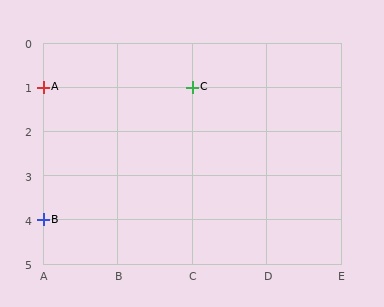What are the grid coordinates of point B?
Point B is at grid coordinates (A, 4).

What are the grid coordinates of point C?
Point C is at grid coordinates (C, 1).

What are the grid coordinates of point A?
Point A is at grid coordinates (A, 1).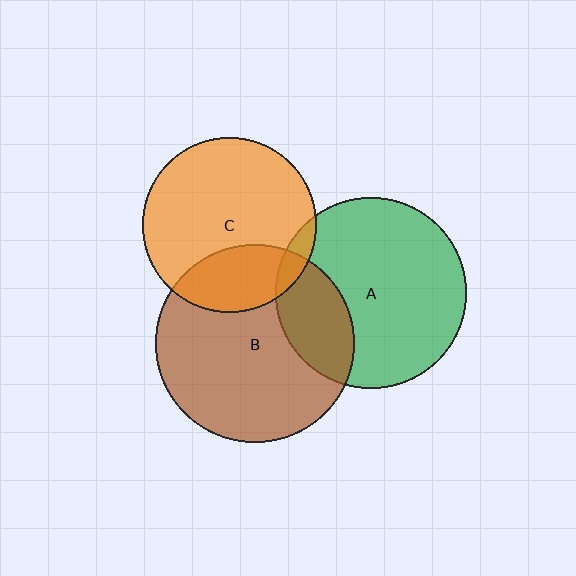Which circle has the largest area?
Circle B (brown).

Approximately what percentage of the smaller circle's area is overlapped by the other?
Approximately 25%.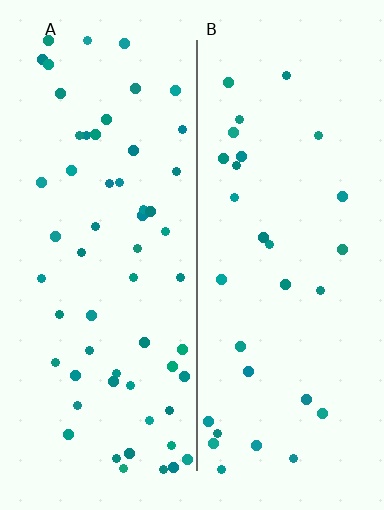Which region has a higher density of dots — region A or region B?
A (the left).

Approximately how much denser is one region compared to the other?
Approximately 1.9× — region A over region B.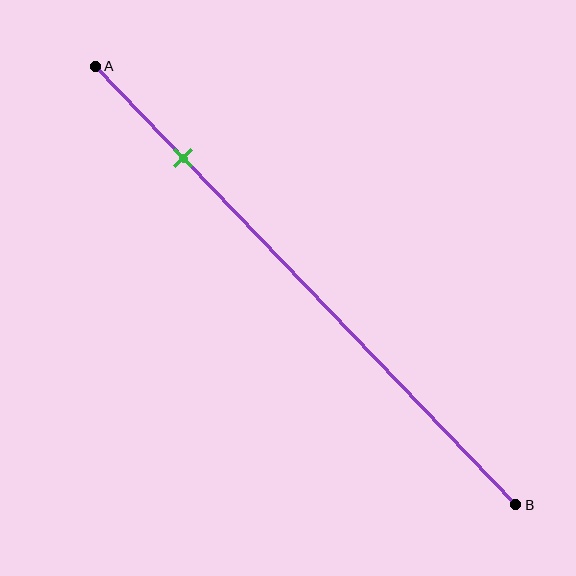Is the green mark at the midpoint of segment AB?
No, the mark is at about 20% from A, not at the 50% midpoint.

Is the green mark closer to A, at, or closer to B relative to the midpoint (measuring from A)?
The green mark is closer to point A than the midpoint of segment AB.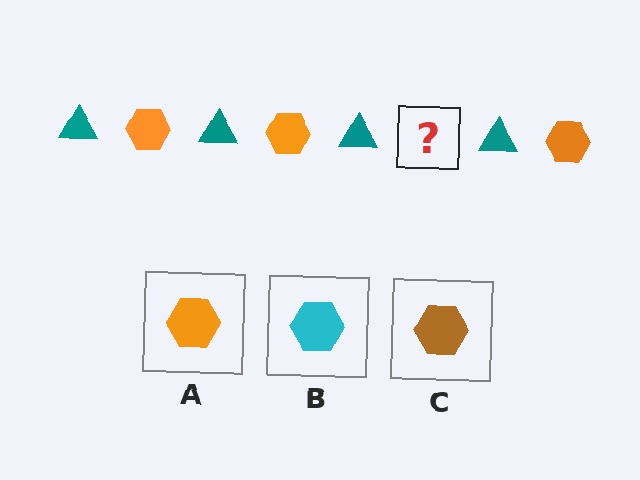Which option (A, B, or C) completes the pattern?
A.